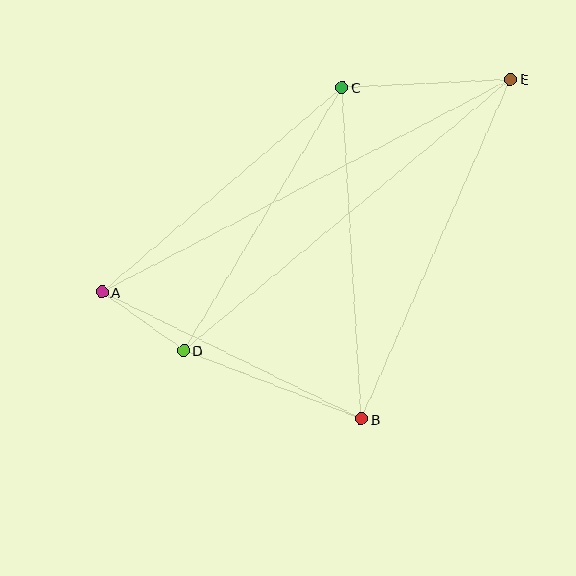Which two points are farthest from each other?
Points A and E are farthest from each other.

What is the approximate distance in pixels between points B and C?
The distance between B and C is approximately 332 pixels.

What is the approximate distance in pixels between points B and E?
The distance between B and E is approximately 371 pixels.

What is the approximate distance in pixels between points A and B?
The distance between A and B is approximately 289 pixels.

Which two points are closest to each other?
Points A and D are closest to each other.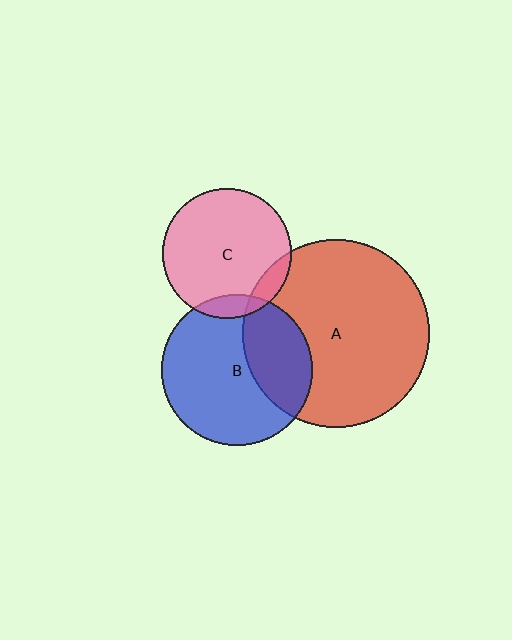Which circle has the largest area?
Circle A (red).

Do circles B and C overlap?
Yes.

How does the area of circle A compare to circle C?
Approximately 2.1 times.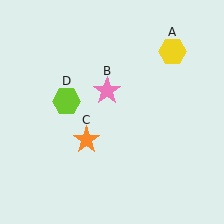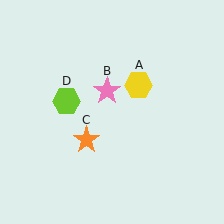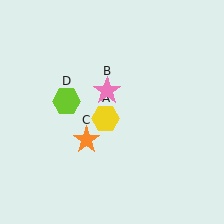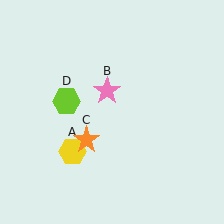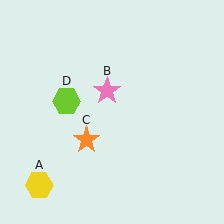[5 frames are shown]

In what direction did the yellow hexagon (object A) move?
The yellow hexagon (object A) moved down and to the left.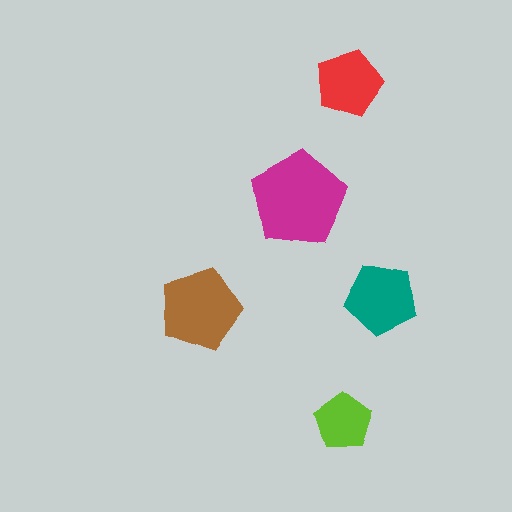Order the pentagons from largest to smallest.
the magenta one, the brown one, the teal one, the red one, the lime one.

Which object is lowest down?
The lime pentagon is bottommost.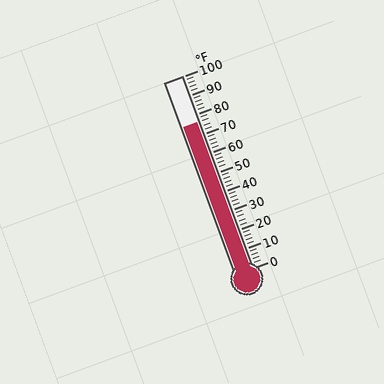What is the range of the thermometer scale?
The thermometer scale ranges from 0°F to 100°F.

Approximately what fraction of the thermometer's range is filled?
The thermometer is filled to approximately 75% of its range.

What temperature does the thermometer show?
The thermometer shows approximately 76°F.